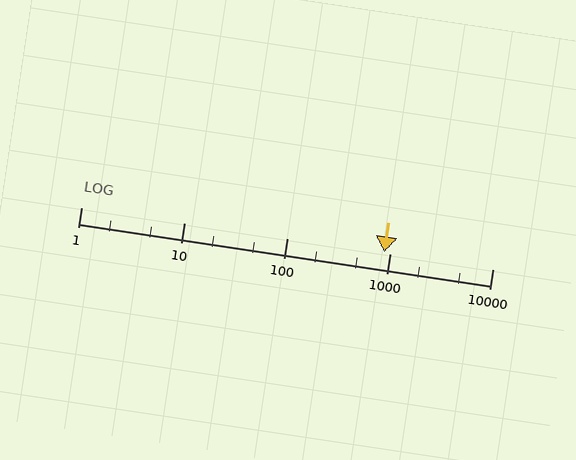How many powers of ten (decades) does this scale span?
The scale spans 4 decades, from 1 to 10000.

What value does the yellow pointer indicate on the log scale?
The pointer indicates approximately 890.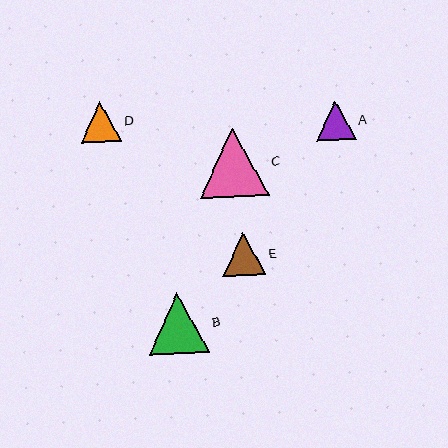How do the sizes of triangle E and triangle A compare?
Triangle E and triangle A are approximately the same size.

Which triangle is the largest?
Triangle C is the largest with a size of approximately 69 pixels.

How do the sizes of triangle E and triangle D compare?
Triangle E and triangle D are approximately the same size.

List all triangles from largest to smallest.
From largest to smallest: C, B, E, D, A.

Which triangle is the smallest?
Triangle A is the smallest with a size of approximately 39 pixels.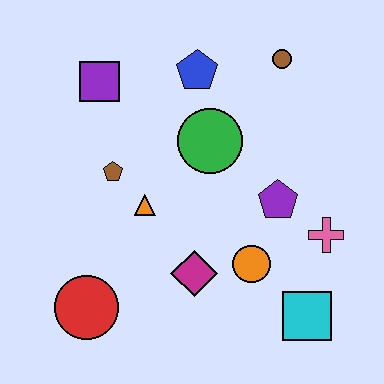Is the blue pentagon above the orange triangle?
Yes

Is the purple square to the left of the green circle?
Yes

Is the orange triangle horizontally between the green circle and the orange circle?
No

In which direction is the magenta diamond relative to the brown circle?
The magenta diamond is below the brown circle.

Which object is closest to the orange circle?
The magenta diamond is closest to the orange circle.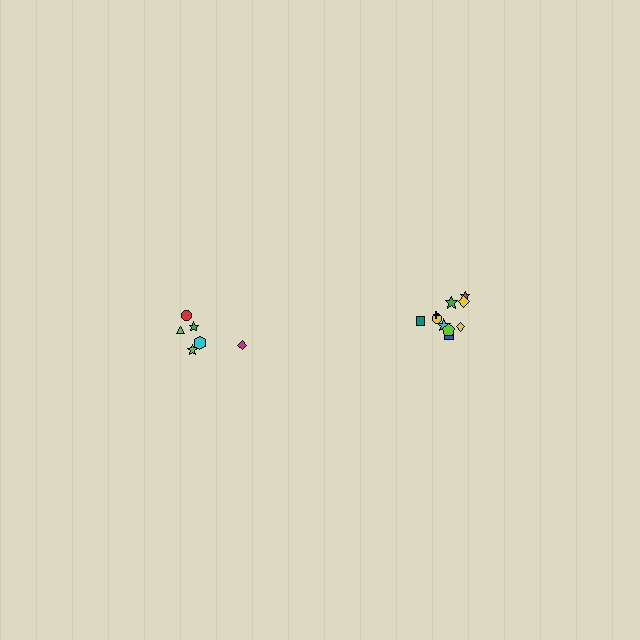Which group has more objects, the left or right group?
The right group.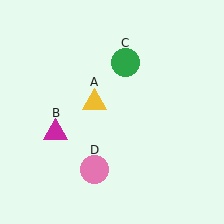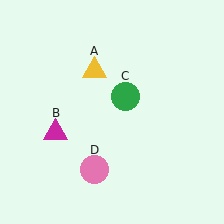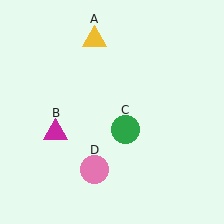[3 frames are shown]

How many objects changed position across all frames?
2 objects changed position: yellow triangle (object A), green circle (object C).